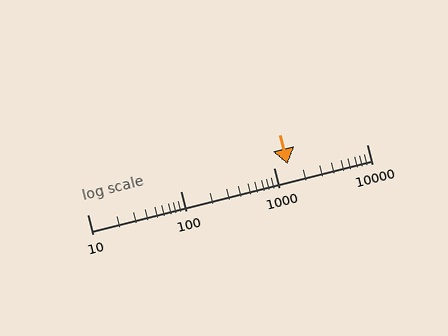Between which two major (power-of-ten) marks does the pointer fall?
The pointer is between 1000 and 10000.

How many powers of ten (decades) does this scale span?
The scale spans 3 decades, from 10 to 10000.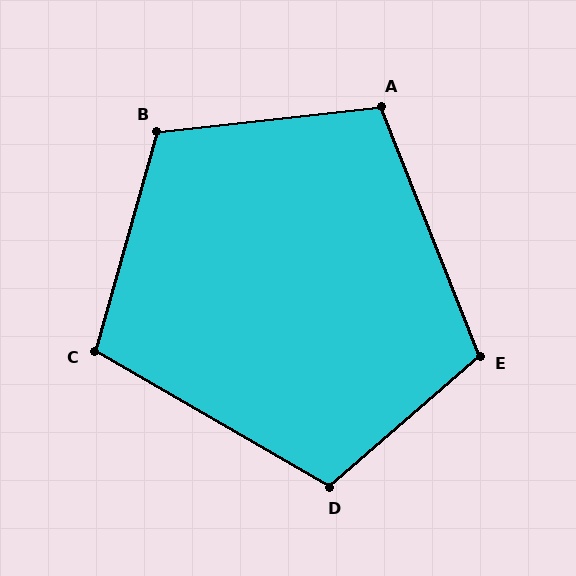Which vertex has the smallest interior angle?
C, at approximately 104 degrees.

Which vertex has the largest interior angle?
B, at approximately 112 degrees.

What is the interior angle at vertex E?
Approximately 109 degrees (obtuse).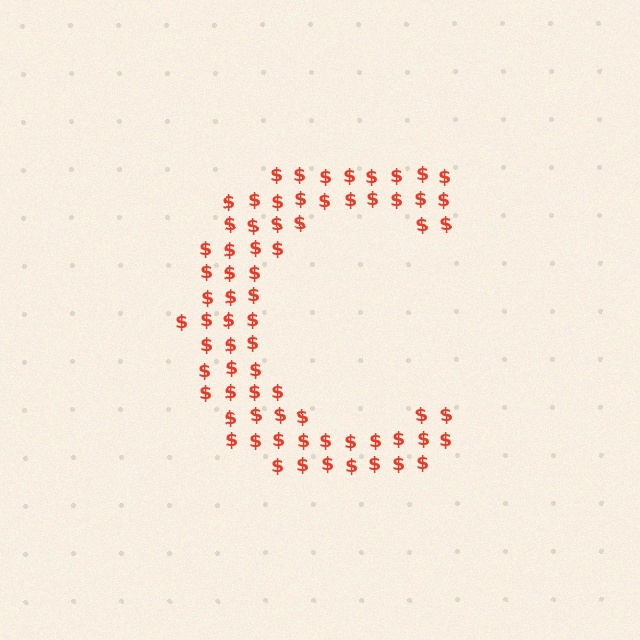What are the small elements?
The small elements are dollar signs.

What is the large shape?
The large shape is the letter C.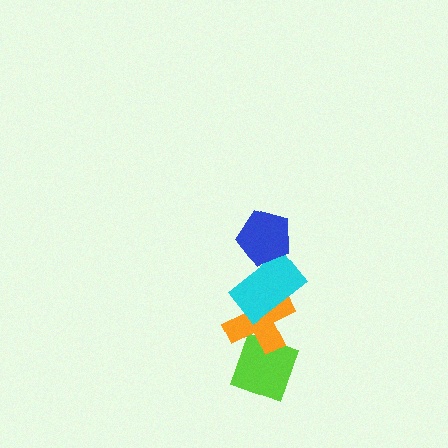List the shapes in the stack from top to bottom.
From top to bottom: the blue pentagon, the cyan rectangle, the orange cross, the lime diamond.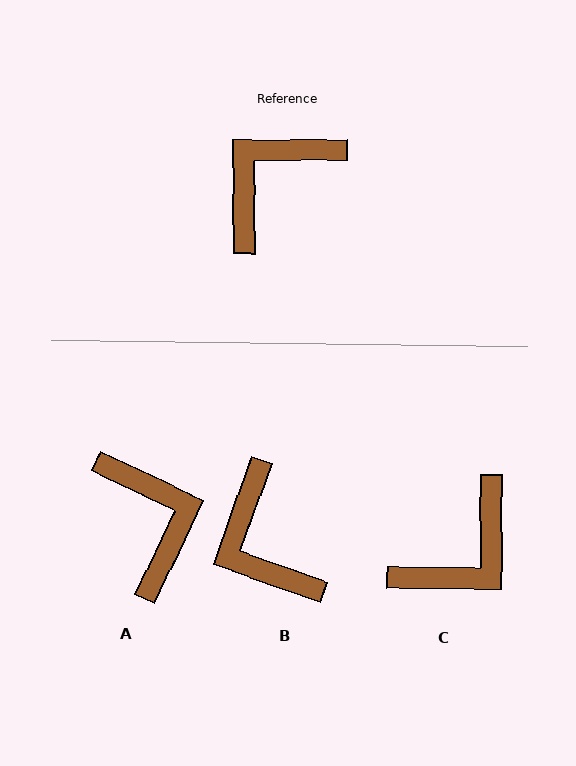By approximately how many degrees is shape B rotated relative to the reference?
Approximately 70 degrees counter-clockwise.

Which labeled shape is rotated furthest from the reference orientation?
C, about 179 degrees away.